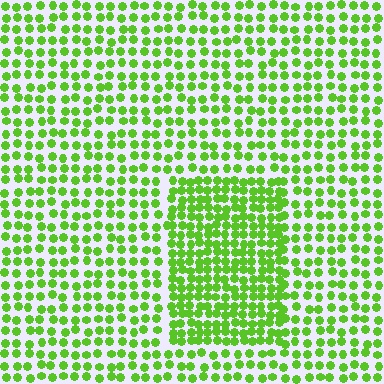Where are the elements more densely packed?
The elements are more densely packed inside the rectangle boundary.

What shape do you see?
I see a rectangle.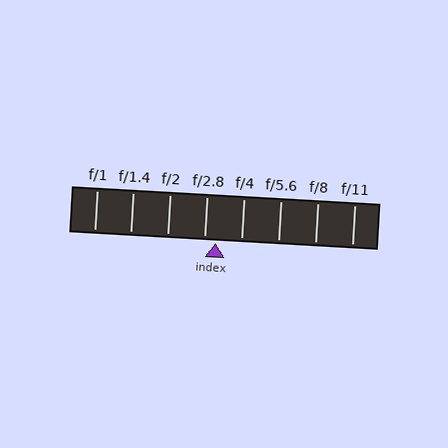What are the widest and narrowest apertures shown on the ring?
The widest aperture shown is f/1 and the narrowest is f/11.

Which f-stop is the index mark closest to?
The index mark is closest to f/2.8.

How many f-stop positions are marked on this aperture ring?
There are 8 f-stop positions marked.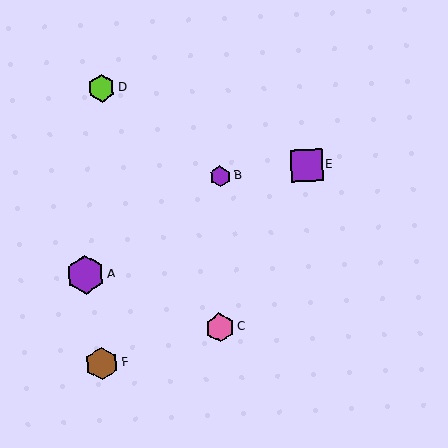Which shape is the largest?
The purple hexagon (labeled A) is the largest.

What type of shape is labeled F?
Shape F is a brown hexagon.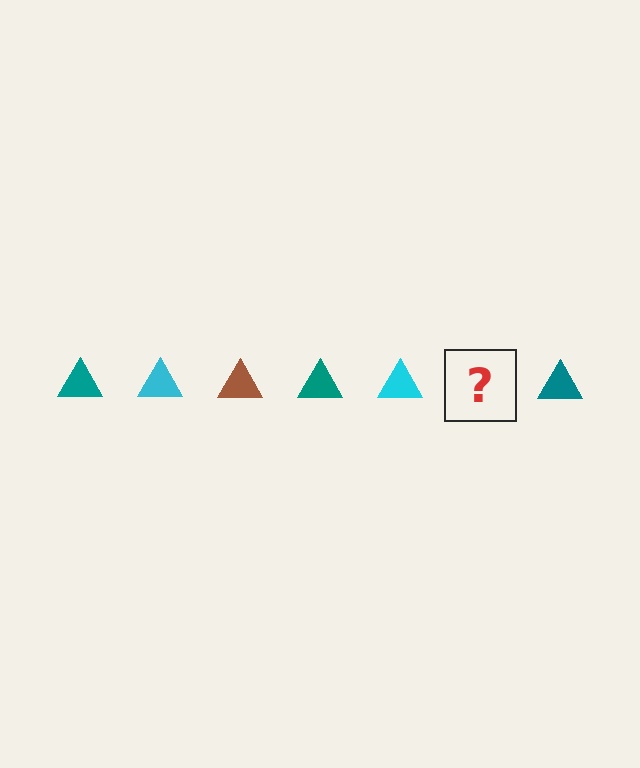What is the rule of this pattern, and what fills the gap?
The rule is that the pattern cycles through teal, cyan, brown triangles. The gap should be filled with a brown triangle.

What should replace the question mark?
The question mark should be replaced with a brown triangle.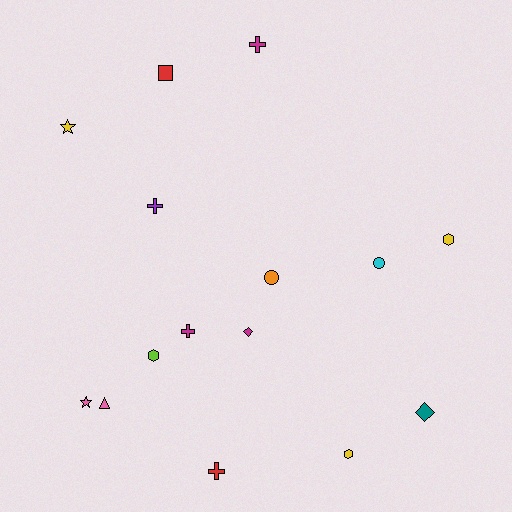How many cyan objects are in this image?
There is 1 cyan object.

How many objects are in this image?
There are 15 objects.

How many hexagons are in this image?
There are 3 hexagons.